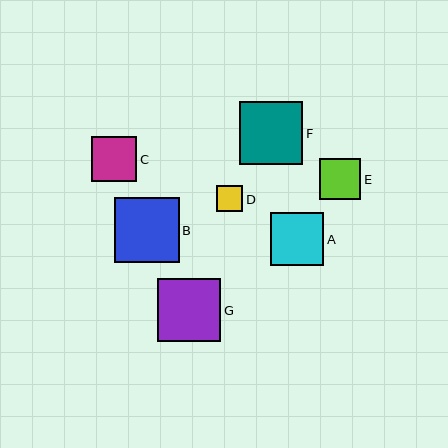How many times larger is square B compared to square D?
Square B is approximately 2.5 times the size of square D.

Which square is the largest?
Square B is the largest with a size of approximately 65 pixels.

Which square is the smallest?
Square D is the smallest with a size of approximately 26 pixels.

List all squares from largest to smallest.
From largest to smallest: B, F, G, A, C, E, D.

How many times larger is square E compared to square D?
Square E is approximately 1.6 times the size of square D.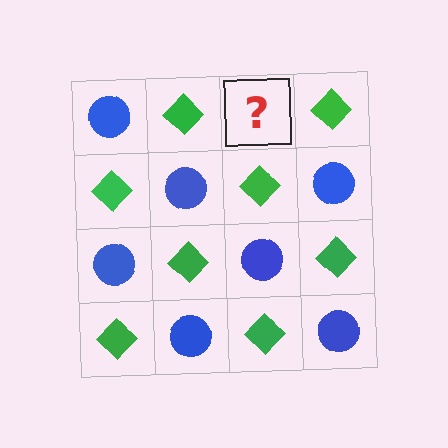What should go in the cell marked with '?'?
The missing cell should contain a blue circle.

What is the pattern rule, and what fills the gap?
The rule is that it alternates blue circle and green diamond in a checkerboard pattern. The gap should be filled with a blue circle.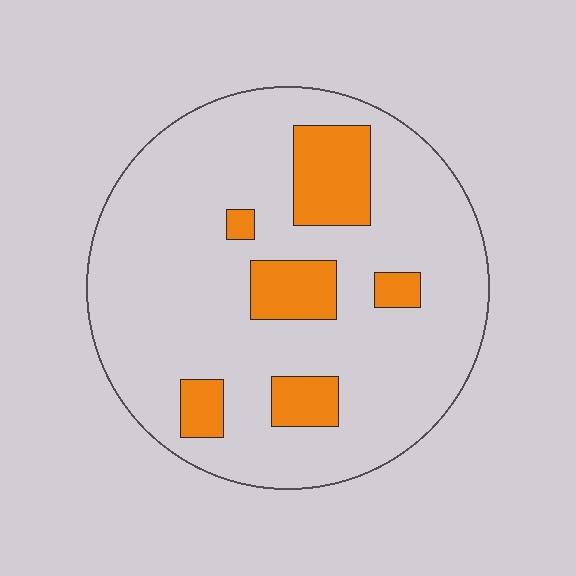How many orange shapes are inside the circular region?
6.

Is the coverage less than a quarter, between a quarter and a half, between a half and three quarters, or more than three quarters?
Less than a quarter.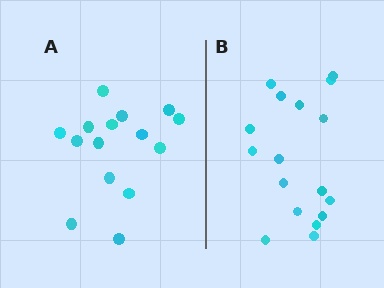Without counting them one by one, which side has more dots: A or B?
Region B (the right region) has more dots.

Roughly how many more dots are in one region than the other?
Region B has just a few more — roughly 2 or 3 more dots than region A.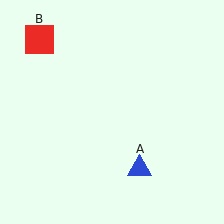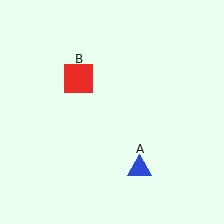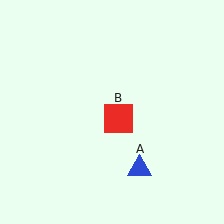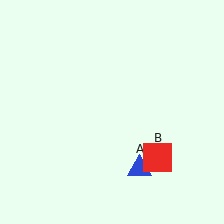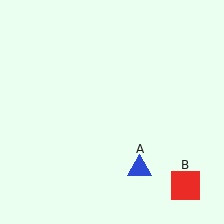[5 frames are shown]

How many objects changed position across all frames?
1 object changed position: red square (object B).